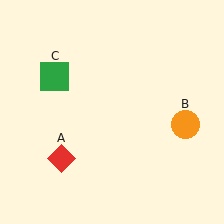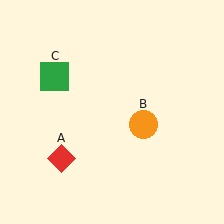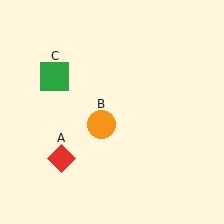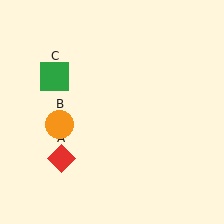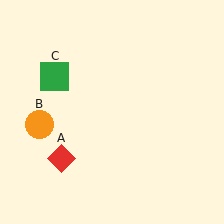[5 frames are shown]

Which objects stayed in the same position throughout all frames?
Red diamond (object A) and green square (object C) remained stationary.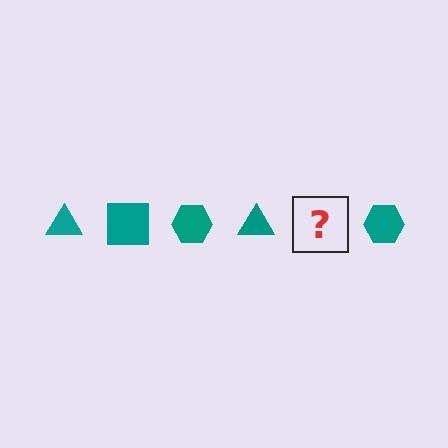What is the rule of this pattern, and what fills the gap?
The rule is that the pattern cycles through triangle, square, hexagon shapes in teal. The gap should be filled with a teal square.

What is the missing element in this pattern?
The missing element is a teal square.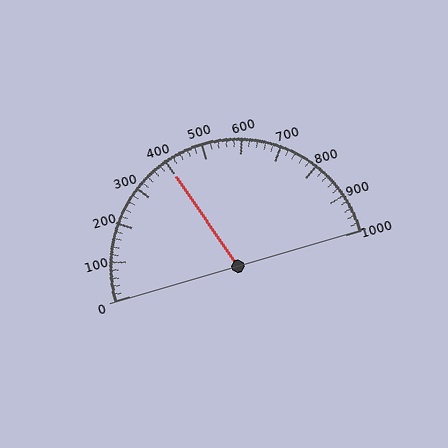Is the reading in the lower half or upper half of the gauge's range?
The reading is in the lower half of the range (0 to 1000).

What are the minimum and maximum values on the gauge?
The gauge ranges from 0 to 1000.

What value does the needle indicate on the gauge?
The needle indicates approximately 400.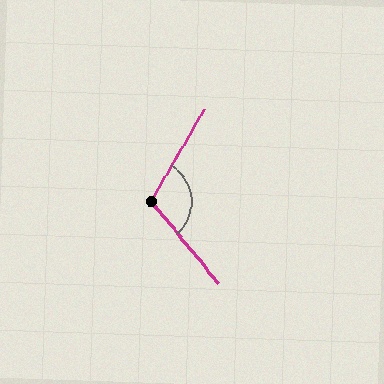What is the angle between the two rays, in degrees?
Approximately 110 degrees.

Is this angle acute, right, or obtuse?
It is obtuse.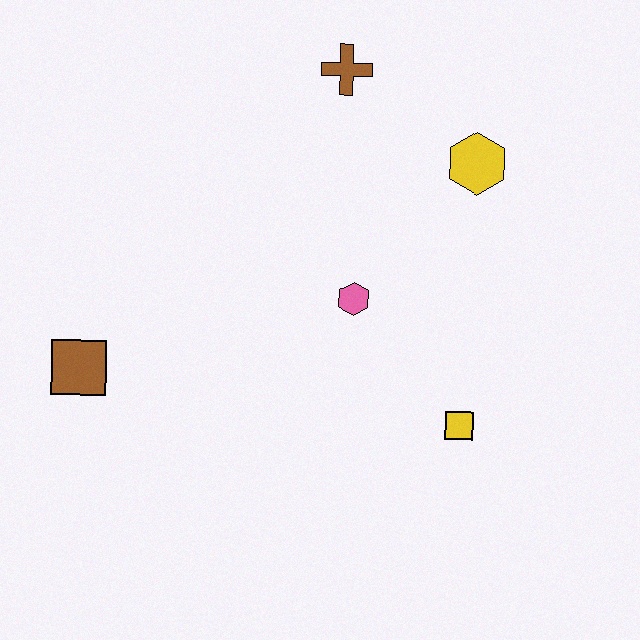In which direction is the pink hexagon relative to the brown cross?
The pink hexagon is below the brown cross.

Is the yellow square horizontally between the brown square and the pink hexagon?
No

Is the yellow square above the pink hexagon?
No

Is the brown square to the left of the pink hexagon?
Yes